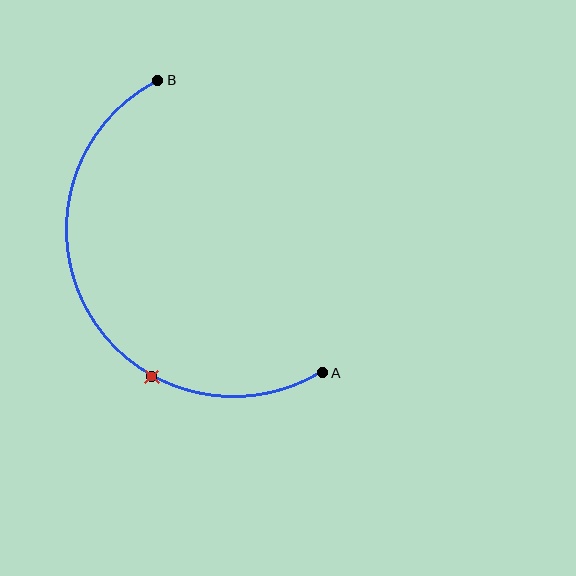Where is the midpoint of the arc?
The arc midpoint is the point on the curve farthest from the straight line joining A and B. It sits to the left of that line.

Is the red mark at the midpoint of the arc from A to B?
No. The red mark lies on the arc but is closer to endpoint A. The arc midpoint would be at the point on the curve equidistant along the arc from both A and B.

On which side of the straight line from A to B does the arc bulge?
The arc bulges to the left of the straight line connecting A and B.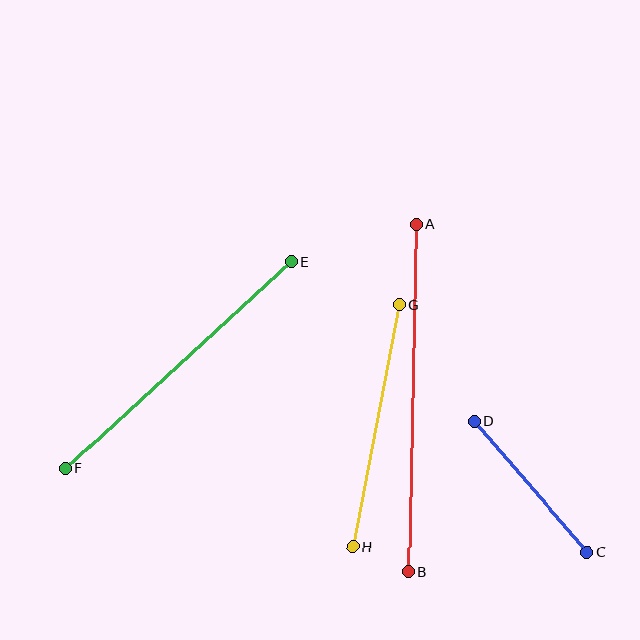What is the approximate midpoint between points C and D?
The midpoint is at approximately (531, 487) pixels.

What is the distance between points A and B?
The distance is approximately 348 pixels.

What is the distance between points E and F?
The distance is approximately 307 pixels.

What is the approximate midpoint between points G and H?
The midpoint is at approximately (376, 426) pixels.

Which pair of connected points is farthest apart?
Points A and B are farthest apart.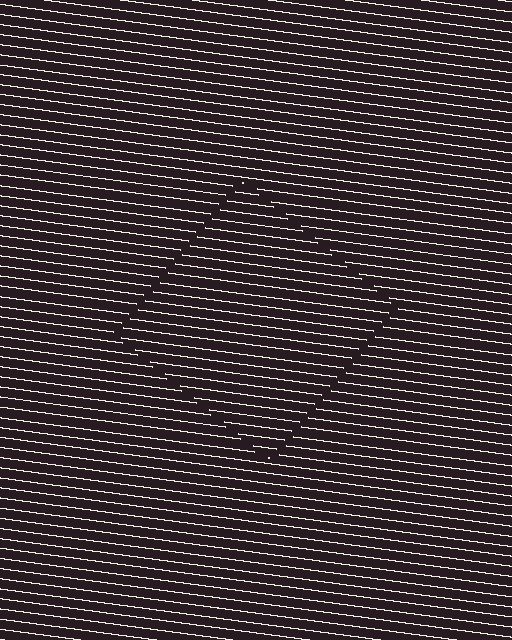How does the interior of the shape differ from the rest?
The interior of the shape contains the same grating, shifted by half a period — the contour is defined by the phase discontinuity where line-ends from the inner and outer gratings abut.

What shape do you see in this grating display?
An illusory square. The interior of the shape contains the same grating, shifted by half a period — the contour is defined by the phase discontinuity where line-ends from the inner and outer gratings abut.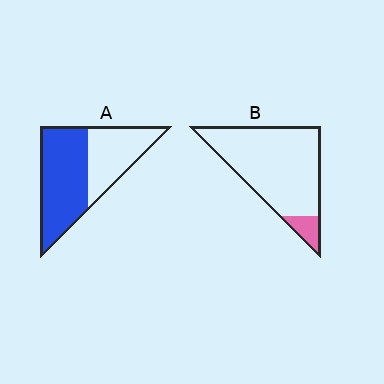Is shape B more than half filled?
No.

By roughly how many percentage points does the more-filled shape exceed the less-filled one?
By roughly 50 percentage points (A over B).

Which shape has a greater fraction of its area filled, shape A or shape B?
Shape A.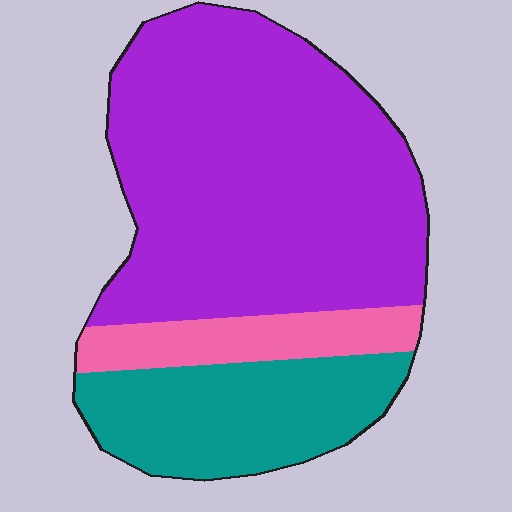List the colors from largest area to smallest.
From largest to smallest: purple, teal, pink.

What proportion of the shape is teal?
Teal covers 24% of the shape.